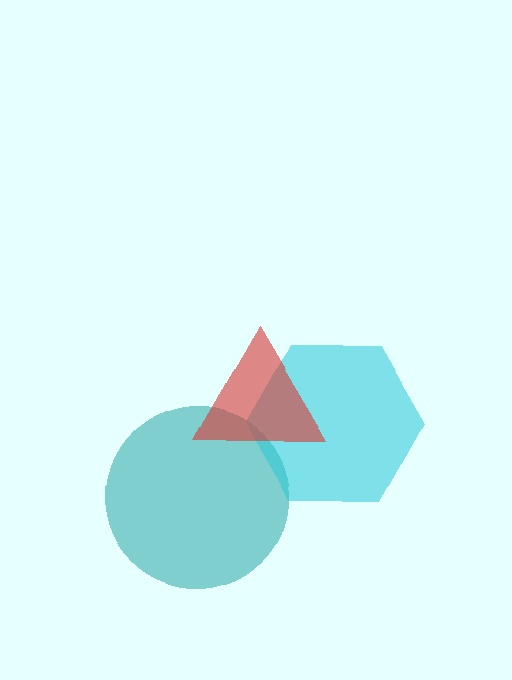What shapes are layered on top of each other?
The layered shapes are: a teal circle, a cyan hexagon, a red triangle.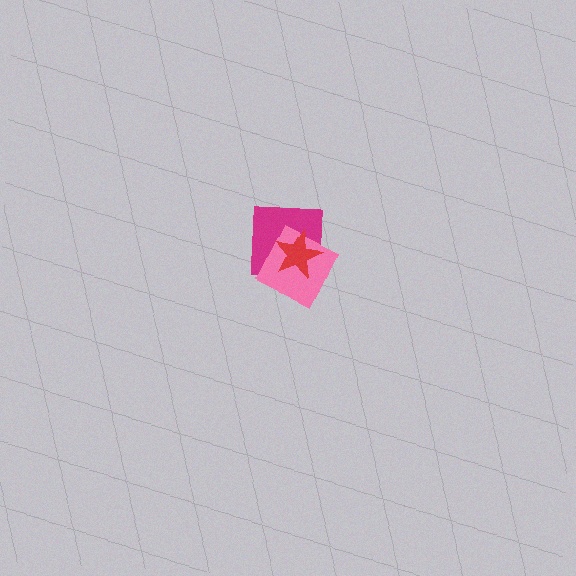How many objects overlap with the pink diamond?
2 objects overlap with the pink diamond.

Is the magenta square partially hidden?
Yes, it is partially covered by another shape.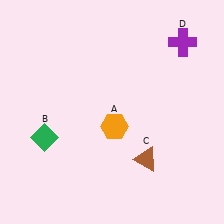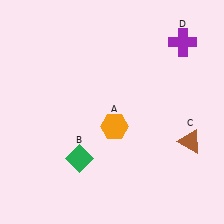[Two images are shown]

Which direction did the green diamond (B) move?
The green diamond (B) moved right.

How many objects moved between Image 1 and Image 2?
2 objects moved between the two images.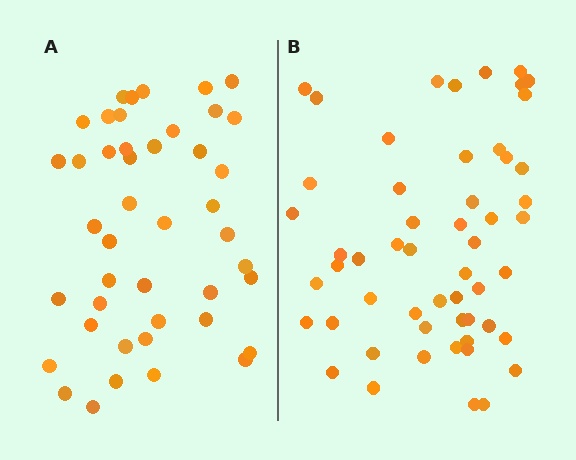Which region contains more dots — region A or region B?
Region B (the right region) has more dots.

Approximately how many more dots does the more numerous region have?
Region B has roughly 10 or so more dots than region A.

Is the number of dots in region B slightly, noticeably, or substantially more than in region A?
Region B has only slightly more — the two regions are fairly close. The ratio is roughly 1.2 to 1.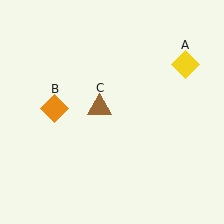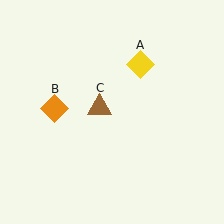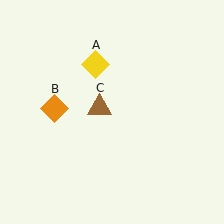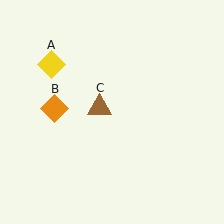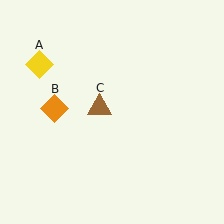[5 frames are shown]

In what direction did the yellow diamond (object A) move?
The yellow diamond (object A) moved left.